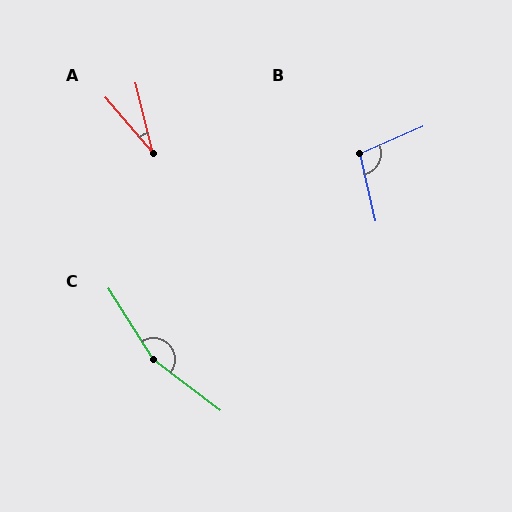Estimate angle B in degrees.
Approximately 101 degrees.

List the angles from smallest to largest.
A (27°), B (101°), C (160°).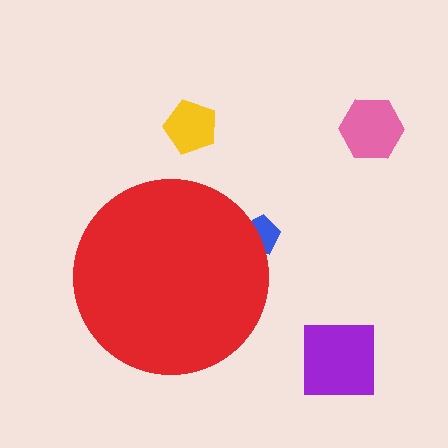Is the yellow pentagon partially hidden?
No, the yellow pentagon is fully visible.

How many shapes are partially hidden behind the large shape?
1 shape is partially hidden.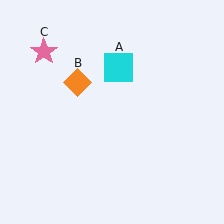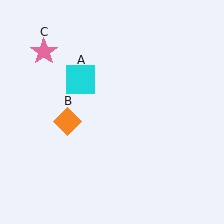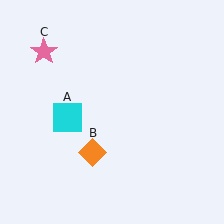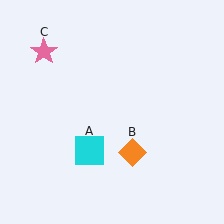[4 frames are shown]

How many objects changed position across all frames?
2 objects changed position: cyan square (object A), orange diamond (object B).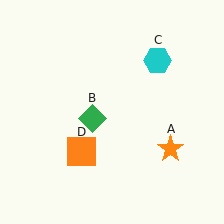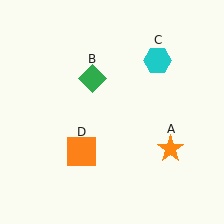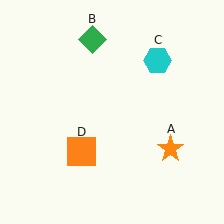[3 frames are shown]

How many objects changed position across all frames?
1 object changed position: green diamond (object B).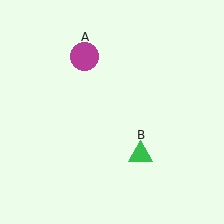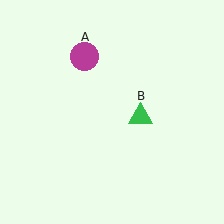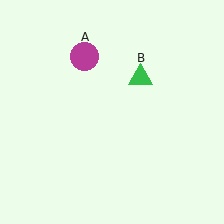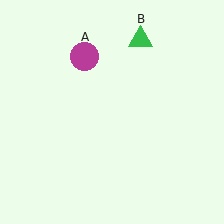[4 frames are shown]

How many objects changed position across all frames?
1 object changed position: green triangle (object B).